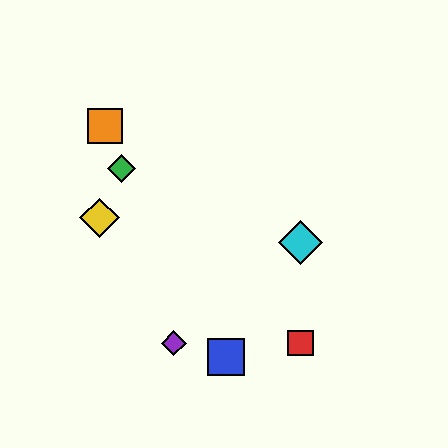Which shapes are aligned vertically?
The red square, the cyan diamond are aligned vertically.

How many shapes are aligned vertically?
2 shapes (the red square, the cyan diamond) are aligned vertically.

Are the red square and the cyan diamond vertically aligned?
Yes, both are at x≈301.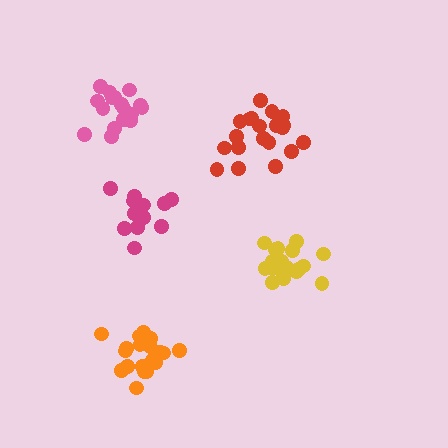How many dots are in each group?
Group 1: 20 dots, Group 2: 14 dots, Group 3: 19 dots, Group 4: 18 dots, Group 5: 17 dots (88 total).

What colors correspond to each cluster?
The clusters are colored: red, magenta, orange, yellow, pink.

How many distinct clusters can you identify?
There are 5 distinct clusters.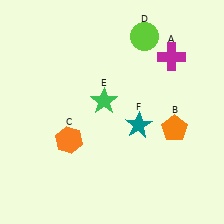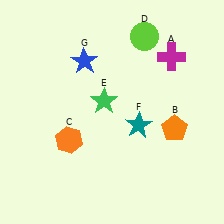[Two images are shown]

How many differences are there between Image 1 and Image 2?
There is 1 difference between the two images.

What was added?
A blue star (G) was added in Image 2.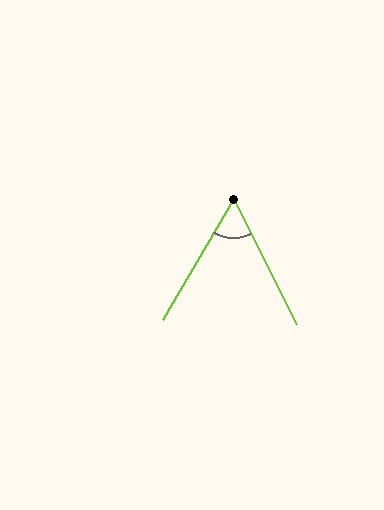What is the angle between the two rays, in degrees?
Approximately 57 degrees.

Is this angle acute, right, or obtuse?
It is acute.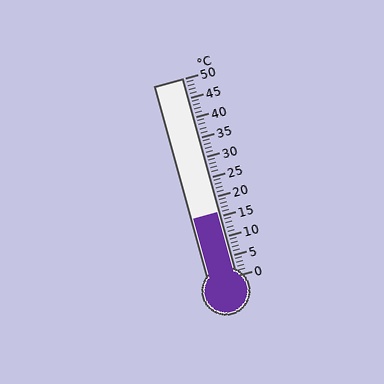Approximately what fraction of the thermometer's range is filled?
The thermometer is filled to approximately 30% of its range.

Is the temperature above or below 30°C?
The temperature is below 30°C.